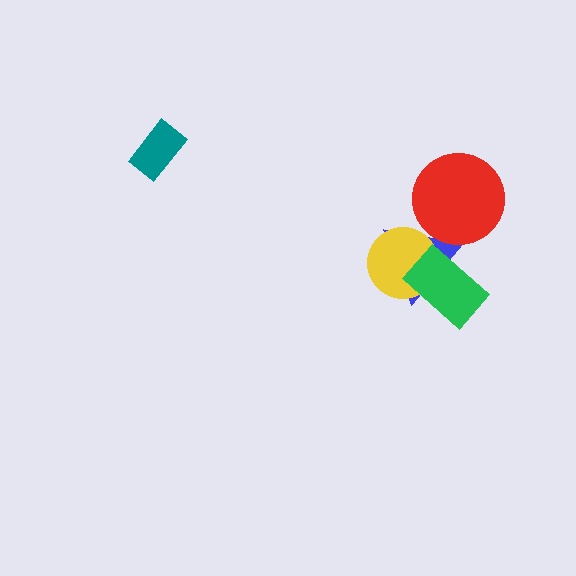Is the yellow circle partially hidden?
Yes, it is partially covered by another shape.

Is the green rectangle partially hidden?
No, no other shape covers it.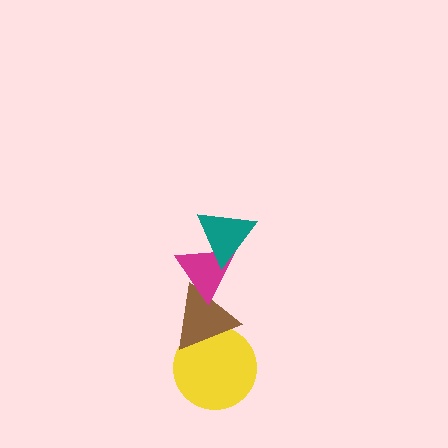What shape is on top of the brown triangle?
The magenta triangle is on top of the brown triangle.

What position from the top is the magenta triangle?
The magenta triangle is 2nd from the top.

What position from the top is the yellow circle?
The yellow circle is 4th from the top.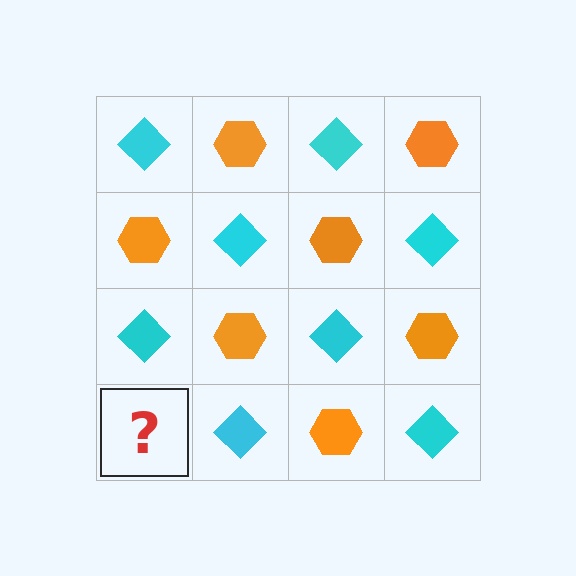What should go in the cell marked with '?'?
The missing cell should contain an orange hexagon.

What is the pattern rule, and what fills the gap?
The rule is that it alternates cyan diamond and orange hexagon in a checkerboard pattern. The gap should be filled with an orange hexagon.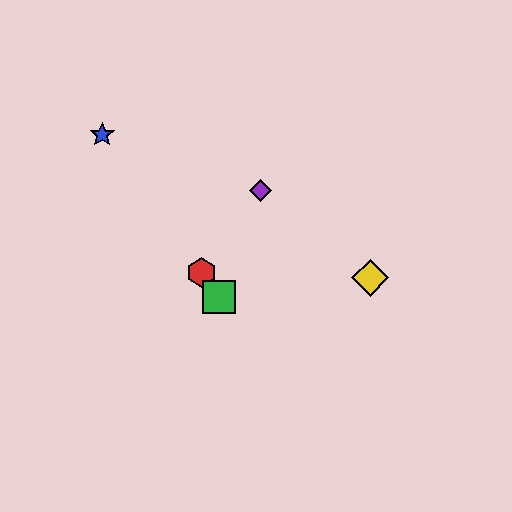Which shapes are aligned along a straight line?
The red hexagon, the blue star, the green square are aligned along a straight line.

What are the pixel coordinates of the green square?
The green square is at (219, 297).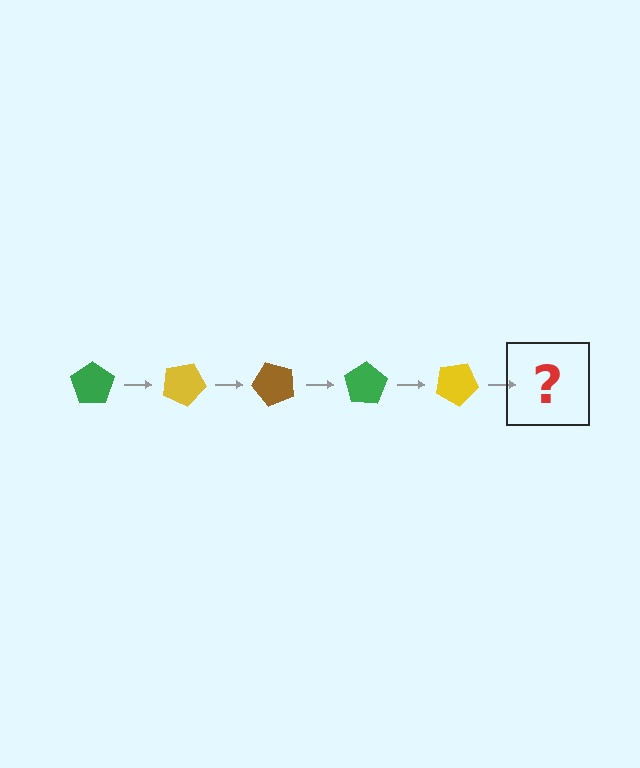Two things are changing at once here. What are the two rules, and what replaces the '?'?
The two rules are that it rotates 25 degrees each step and the color cycles through green, yellow, and brown. The '?' should be a brown pentagon, rotated 125 degrees from the start.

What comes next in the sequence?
The next element should be a brown pentagon, rotated 125 degrees from the start.